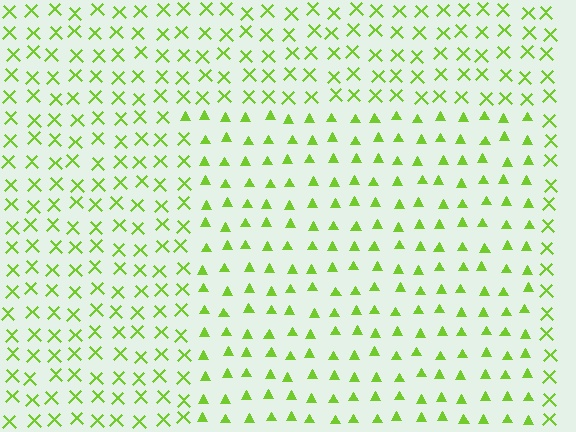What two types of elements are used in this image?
The image uses triangles inside the rectangle region and X marks outside it.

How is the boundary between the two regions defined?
The boundary is defined by a change in element shape: triangles inside vs. X marks outside. All elements share the same color and spacing.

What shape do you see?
I see a rectangle.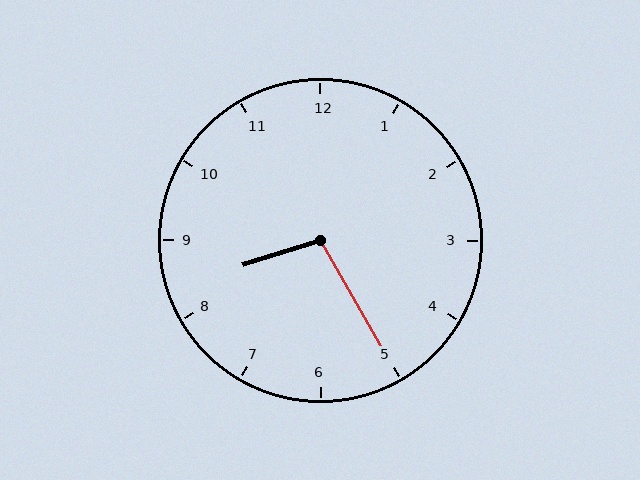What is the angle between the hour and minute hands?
Approximately 102 degrees.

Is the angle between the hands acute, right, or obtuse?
It is obtuse.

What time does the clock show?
8:25.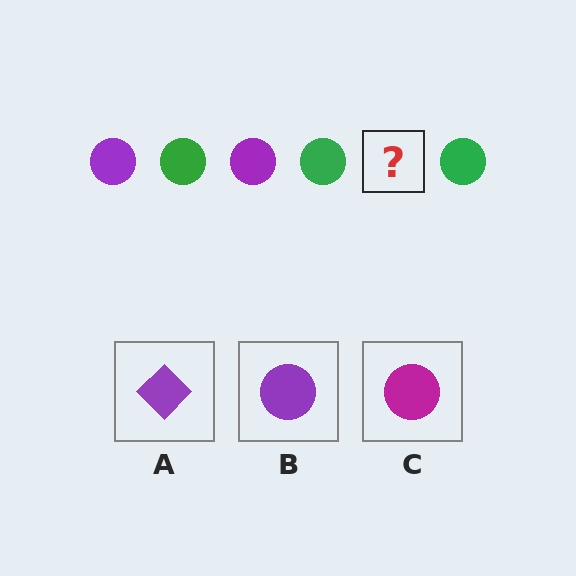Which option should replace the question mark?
Option B.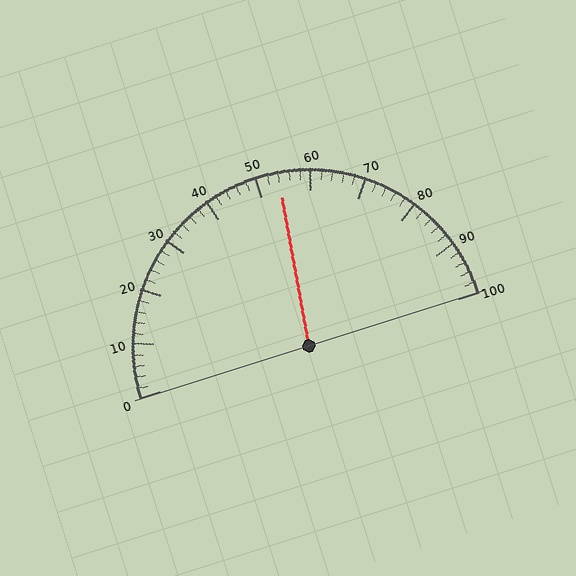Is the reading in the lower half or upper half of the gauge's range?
The reading is in the upper half of the range (0 to 100).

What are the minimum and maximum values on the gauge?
The gauge ranges from 0 to 100.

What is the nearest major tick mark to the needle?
The nearest major tick mark is 50.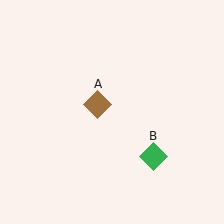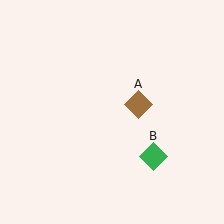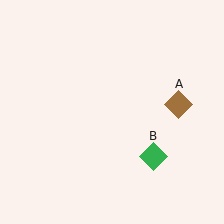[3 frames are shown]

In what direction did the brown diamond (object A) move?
The brown diamond (object A) moved right.